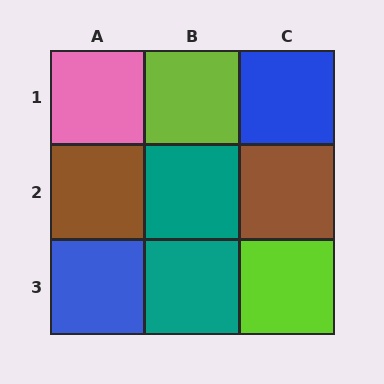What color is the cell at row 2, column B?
Teal.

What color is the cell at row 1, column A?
Pink.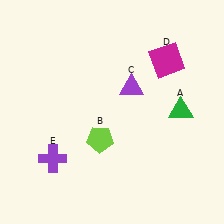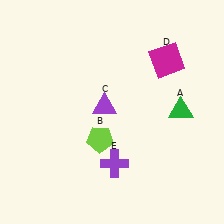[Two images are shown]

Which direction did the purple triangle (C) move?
The purple triangle (C) moved left.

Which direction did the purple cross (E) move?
The purple cross (E) moved right.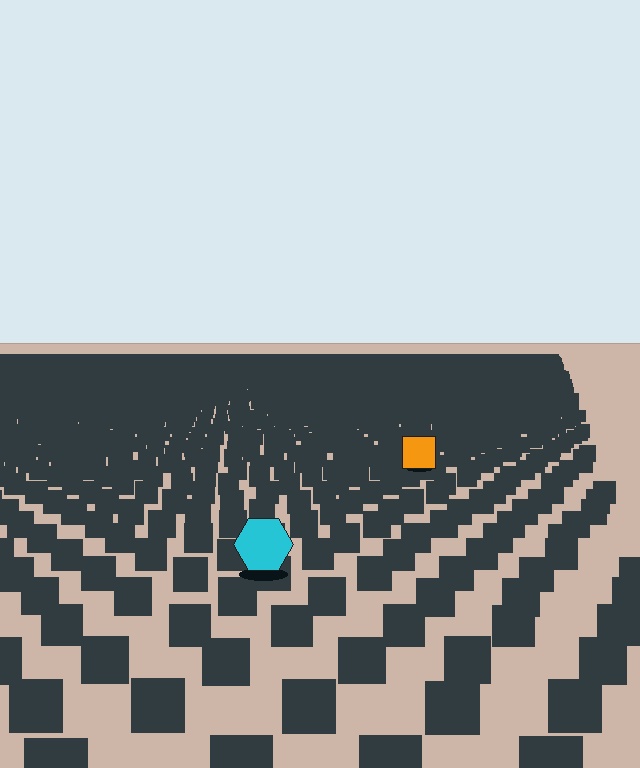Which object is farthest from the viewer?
The orange square is farthest from the viewer. It appears smaller and the ground texture around it is denser.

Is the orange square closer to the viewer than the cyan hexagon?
No. The cyan hexagon is closer — you can tell from the texture gradient: the ground texture is coarser near it.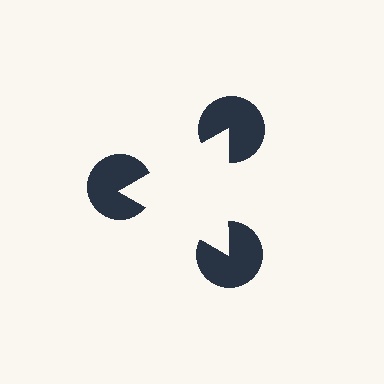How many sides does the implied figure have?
3 sides.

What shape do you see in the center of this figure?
An illusory triangle — its edges are inferred from the aligned wedge cuts in the pac-man discs, not physically drawn.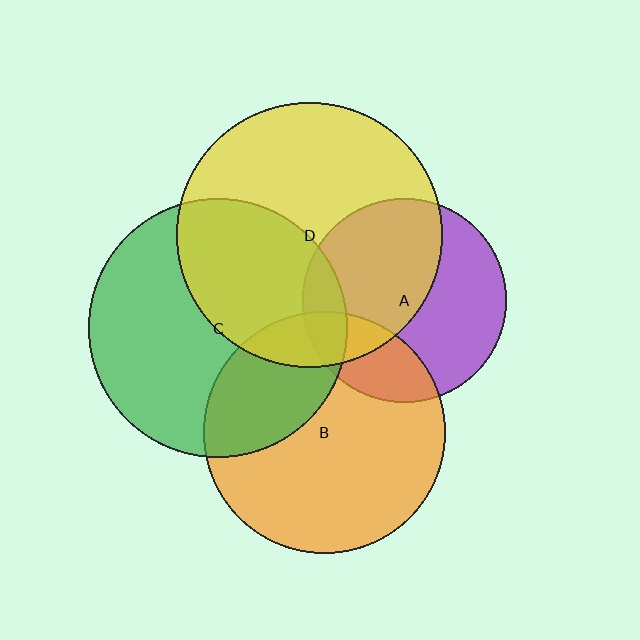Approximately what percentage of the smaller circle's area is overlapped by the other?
Approximately 50%.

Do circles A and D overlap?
Yes.